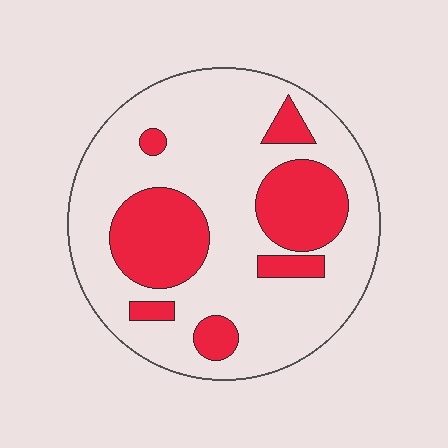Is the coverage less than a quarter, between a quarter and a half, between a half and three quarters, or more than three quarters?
Between a quarter and a half.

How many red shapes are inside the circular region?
7.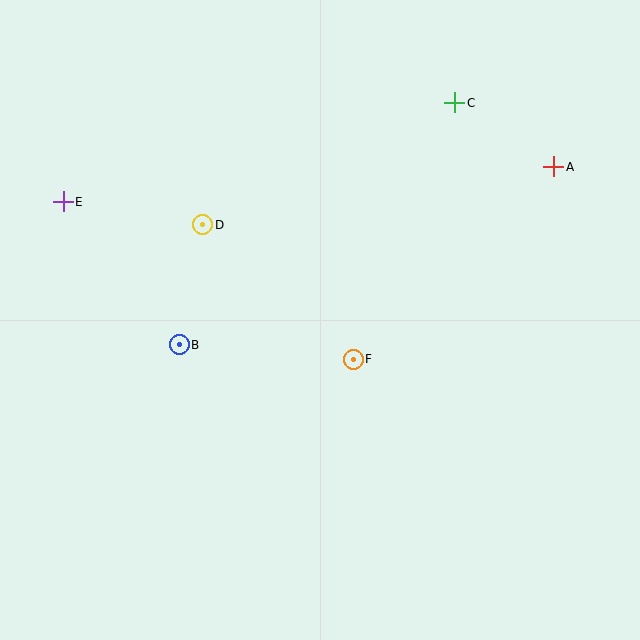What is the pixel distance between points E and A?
The distance between E and A is 492 pixels.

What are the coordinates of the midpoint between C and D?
The midpoint between C and D is at (329, 164).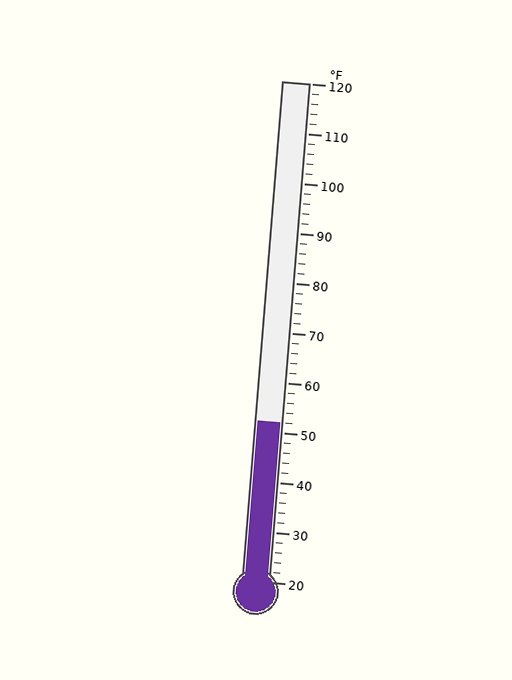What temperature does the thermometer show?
The thermometer shows approximately 52°F.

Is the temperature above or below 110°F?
The temperature is below 110°F.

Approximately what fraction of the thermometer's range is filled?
The thermometer is filled to approximately 30% of its range.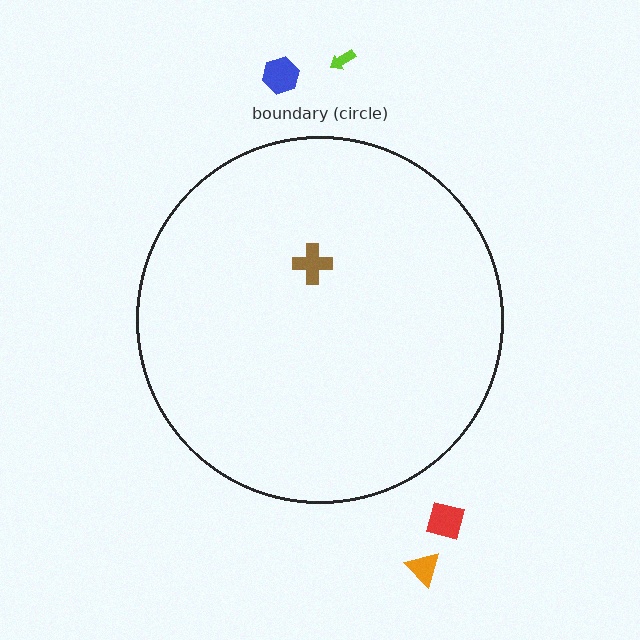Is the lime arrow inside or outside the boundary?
Outside.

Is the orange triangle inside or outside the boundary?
Outside.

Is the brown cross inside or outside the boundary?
Inside.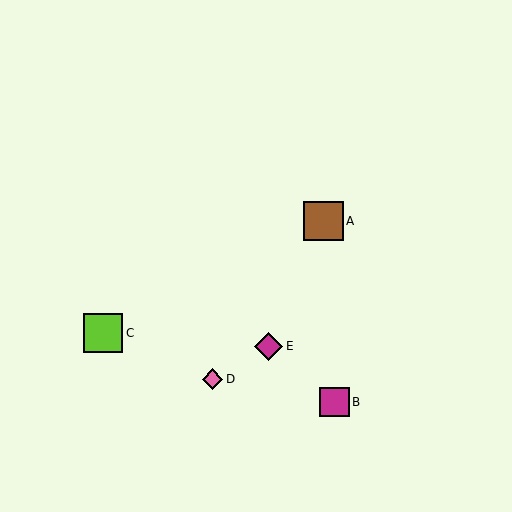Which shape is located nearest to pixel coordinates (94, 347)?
The lime square (labeled C) at (103, 333) is nearest to that location.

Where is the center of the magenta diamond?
The center of the magenta diamond is at (269, 346).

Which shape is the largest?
The brown square (labeled A) is the largest.